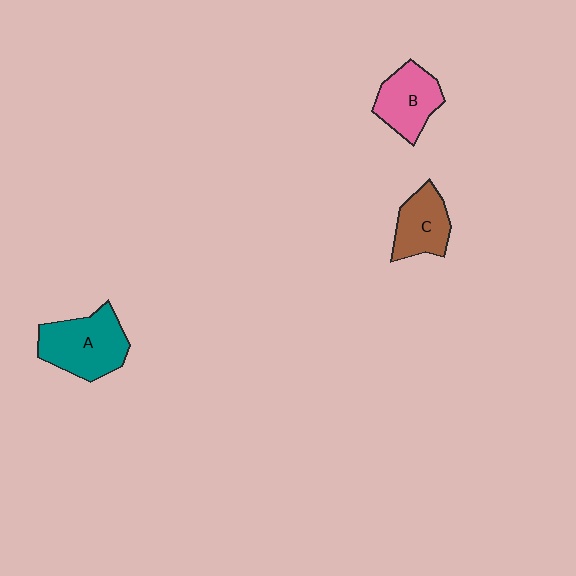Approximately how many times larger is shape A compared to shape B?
Approximately 1.3 times.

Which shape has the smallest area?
Shape C (brown).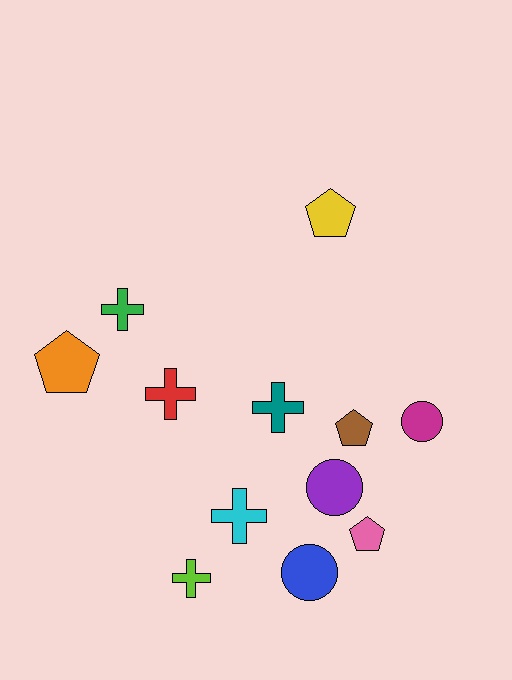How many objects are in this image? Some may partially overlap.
There are 12 objects.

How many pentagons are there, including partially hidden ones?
There are 4 pentagons.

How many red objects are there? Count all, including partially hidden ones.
There is 1 red object.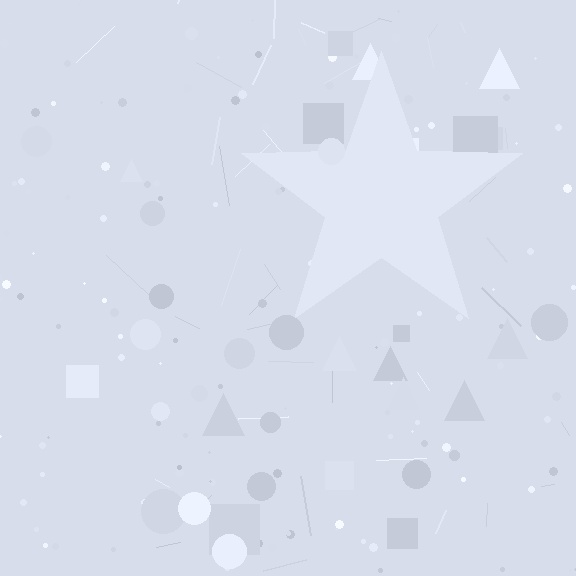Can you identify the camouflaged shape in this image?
The camouflaged shape is a star.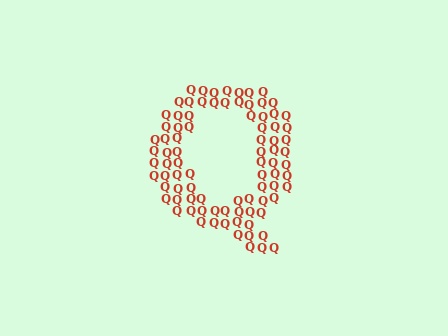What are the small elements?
The small elements are letter Q's.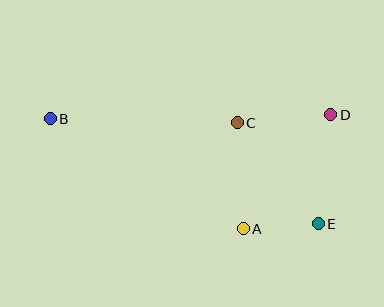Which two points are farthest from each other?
Points B and E are farthest from each other.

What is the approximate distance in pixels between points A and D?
The distance between A and D is approximately 143 pixels.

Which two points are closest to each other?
Points A and E are closest to each other.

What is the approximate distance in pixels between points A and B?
The distance between A and B is approximately 222 pixels.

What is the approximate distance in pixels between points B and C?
The distance between B and C is approximately 187 pixels.